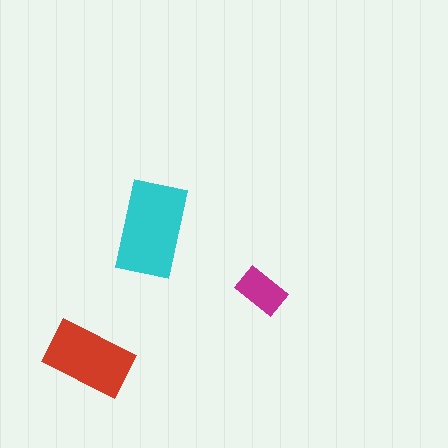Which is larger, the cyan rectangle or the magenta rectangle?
The cyan one.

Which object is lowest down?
The red rectangle is bottommost.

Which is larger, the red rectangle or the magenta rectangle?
The red one.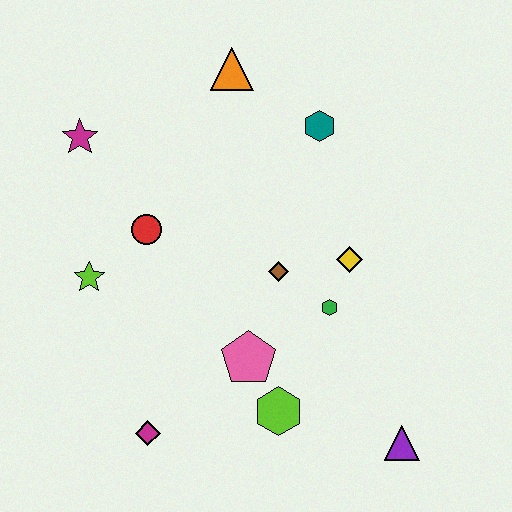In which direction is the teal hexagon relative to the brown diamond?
The teal hexagon is above the brown diamond.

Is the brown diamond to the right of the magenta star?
Yes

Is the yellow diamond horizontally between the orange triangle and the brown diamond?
No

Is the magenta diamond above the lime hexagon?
No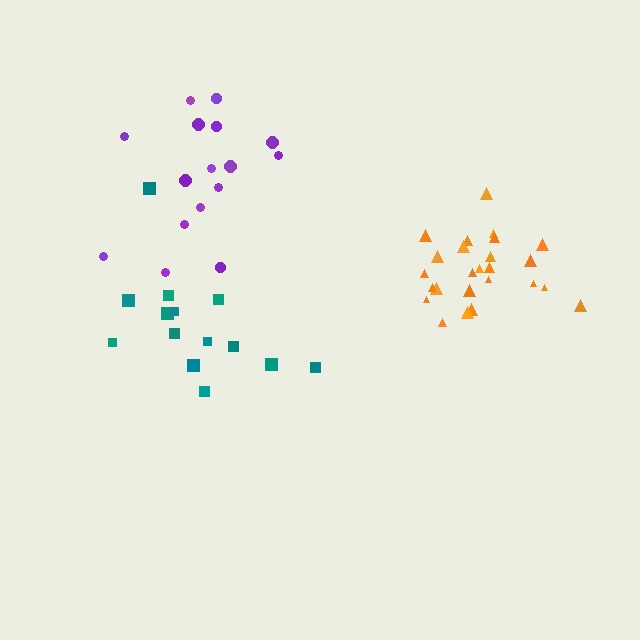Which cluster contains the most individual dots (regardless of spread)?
Orange (25).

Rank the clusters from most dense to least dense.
orange, purple, teal.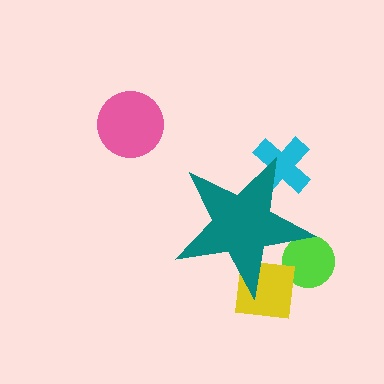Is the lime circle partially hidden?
Yes, the lime circle is partially hidden behind the teal star.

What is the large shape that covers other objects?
A teal star.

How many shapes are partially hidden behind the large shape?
3 shapes are partially hidden.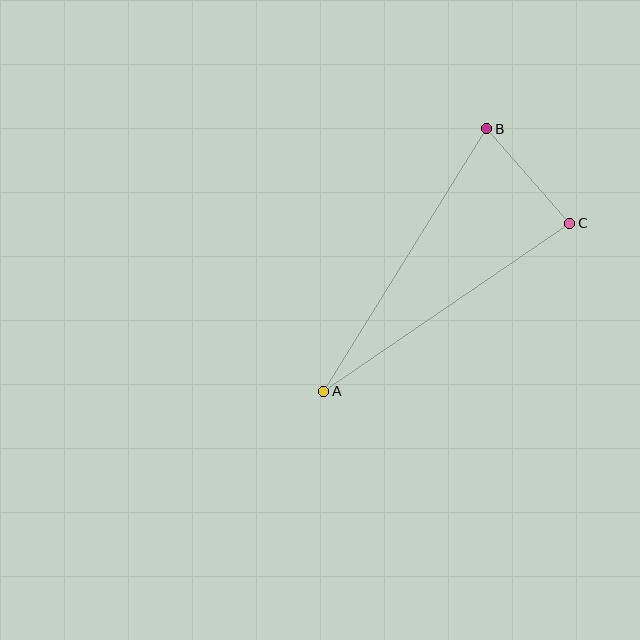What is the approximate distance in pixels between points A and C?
The distance between A and C is approximately 298 pixels.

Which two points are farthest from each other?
Points A and B are farthest from each other.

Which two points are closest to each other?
Points B and C are closest to each other.